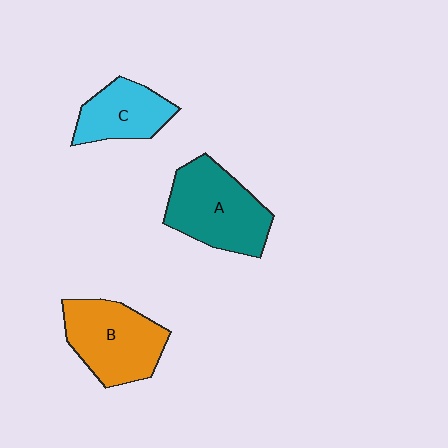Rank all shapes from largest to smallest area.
From largest to smallest: A (teal), B (orange), C (cyan).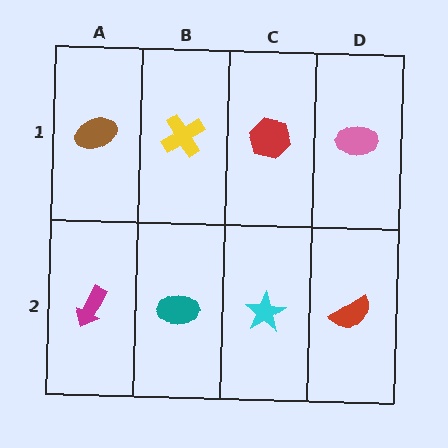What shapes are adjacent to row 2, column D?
A pink ellipse (row 1, column D), a cyan star (row 2, column C).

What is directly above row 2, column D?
A pink ellipse.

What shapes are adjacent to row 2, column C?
A red hexagon (row 1, column C), a teal ellipse (row 2, column B), a red semicircle (row 2, column D).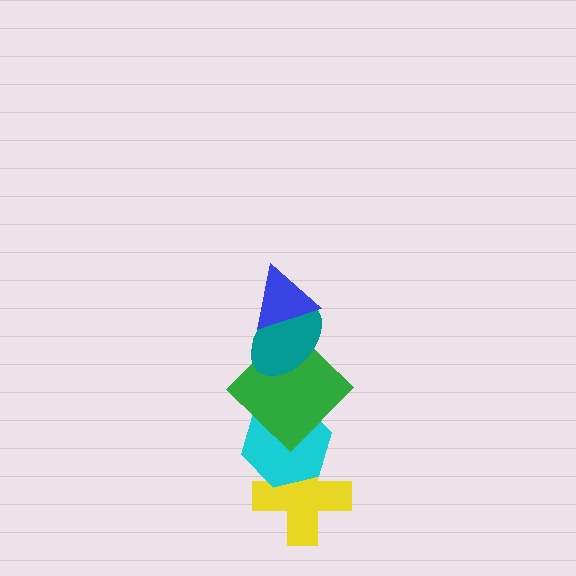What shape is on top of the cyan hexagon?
The green diamond is on top of the cyan hexagon.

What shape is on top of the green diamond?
The teal ellipse is on top of the green diamond.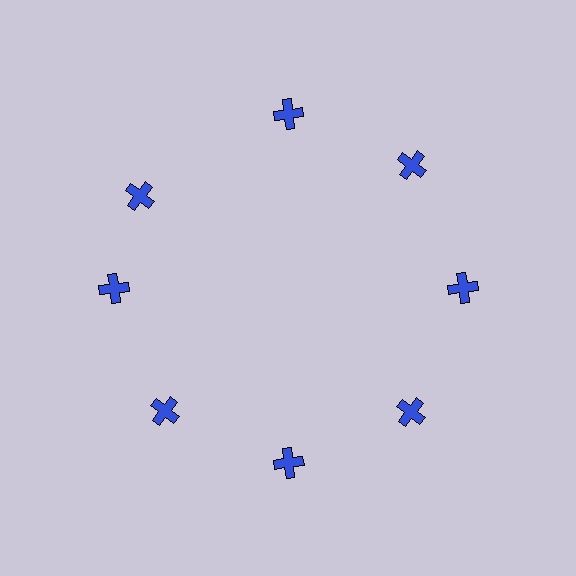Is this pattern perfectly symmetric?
No. The 8 blue crosses are arranged in a ring, but one element near the 10 o'clock position is rotated out of alignment along the ring, breaking the 8-fold rotational symmetry.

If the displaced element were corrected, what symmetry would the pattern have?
It would have 8-fold rotational symmetry — the pattern would map onto itself every 45 degrees.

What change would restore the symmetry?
The symmetry would be restored by rotating it back into even spacing with its neighbors so that all 8 crosses sit at equal angles and equal distance from the center.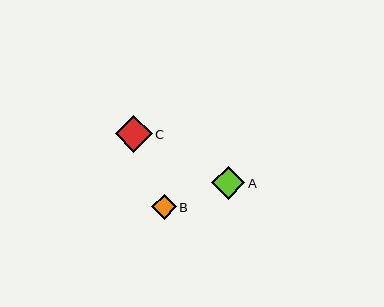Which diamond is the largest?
Diamond C is the largest with a size of approximately 37 pixels.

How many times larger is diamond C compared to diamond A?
Diamond C is approximately 1.1 times the size of diamond A.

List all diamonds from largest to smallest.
From largest to smallest: C, A, B.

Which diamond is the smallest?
Diamond B is the smallest with a size of approximately 24 pixels.